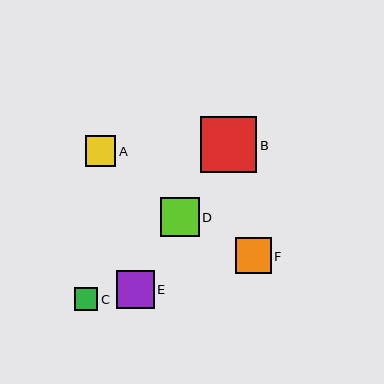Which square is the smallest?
Square C is the smallest with a size of approximately 23 pixels.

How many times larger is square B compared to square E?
Square B is approximately 1.5 times the size of square E.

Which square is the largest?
Square B is the largest with a size of approximately 56 pixels.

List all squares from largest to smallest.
From largest to smallest: B, D, E, F, A, C.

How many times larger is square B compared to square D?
Square B is approximately 1.4 times the size of square D.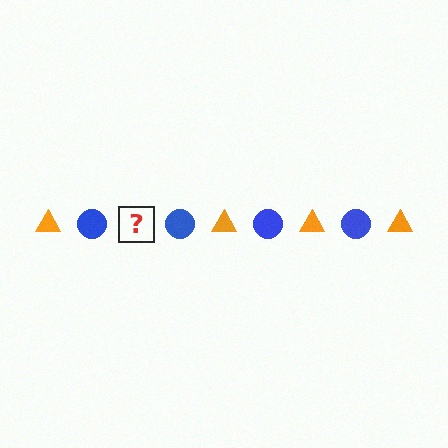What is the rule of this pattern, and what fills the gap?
The rule is that the pattern alternates between orange triangle and blue circle. The gap should be filled with an orange triangle.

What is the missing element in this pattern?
The missing element is an orange triangle.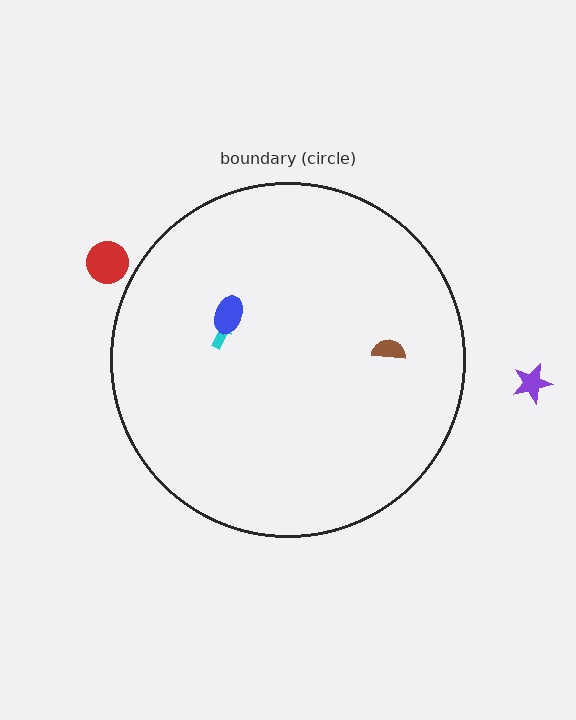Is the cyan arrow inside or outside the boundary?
Inside.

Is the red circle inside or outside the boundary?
Outside.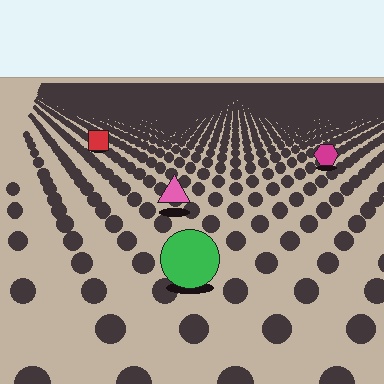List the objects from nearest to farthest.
From nearest to farthest: the green circle, the pink triangle, the magenta hexagon, the red square.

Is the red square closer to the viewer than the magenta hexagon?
No. The magenta hexagon is closer — you can tell from the texture gradient: the ground texture is coarser near it.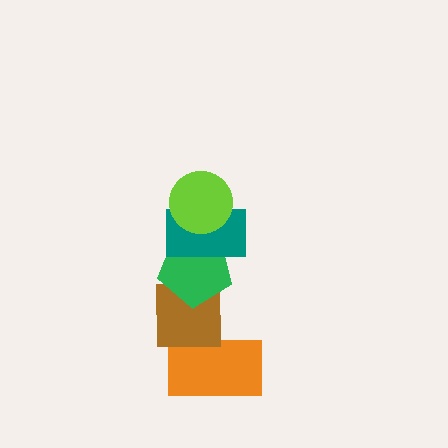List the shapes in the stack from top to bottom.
From top to bottom: the lime circle, the teal rectangle, the green pentagon, the brown square, the orange rectangle.